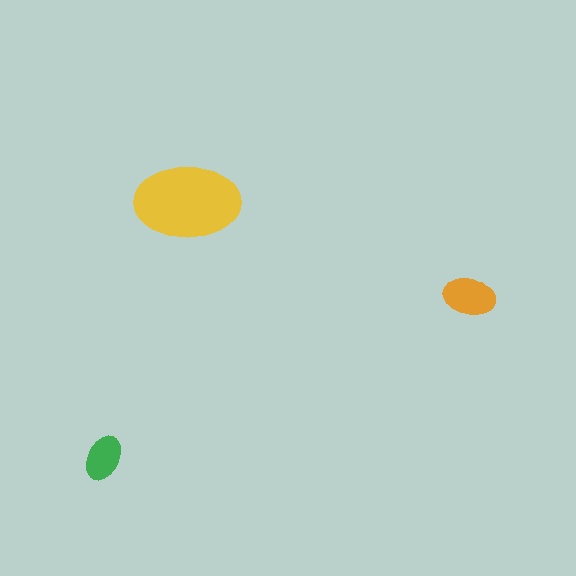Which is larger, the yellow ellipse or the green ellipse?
The yellow one.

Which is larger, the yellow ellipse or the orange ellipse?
The yellow one.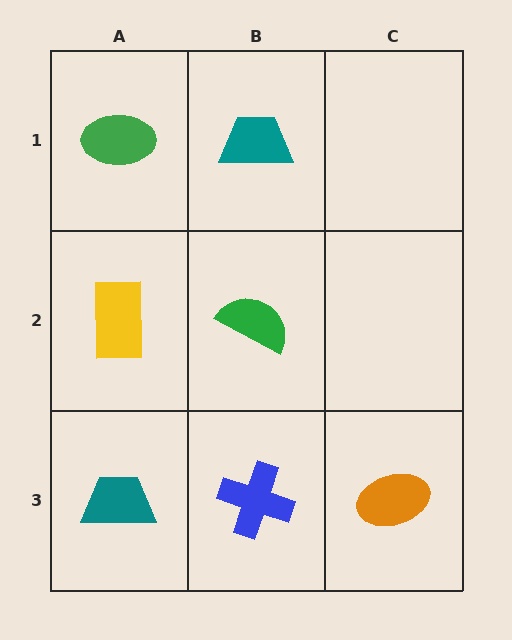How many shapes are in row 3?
3 shapes.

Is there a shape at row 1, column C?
No, that cell is empty.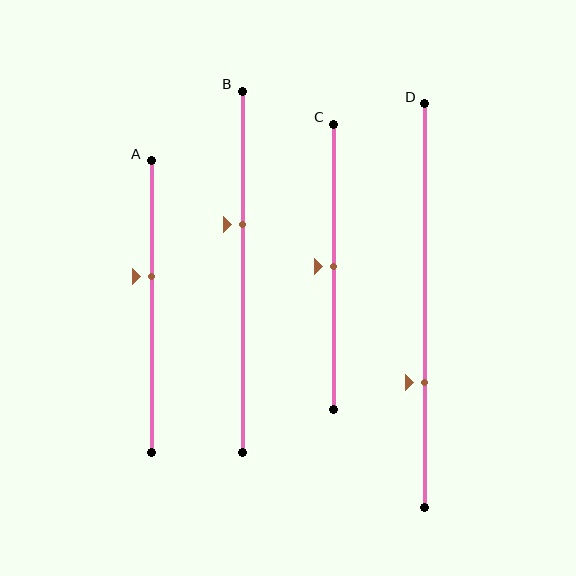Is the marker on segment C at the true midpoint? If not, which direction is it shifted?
Yes, the marker on segment C is at the true midpoint.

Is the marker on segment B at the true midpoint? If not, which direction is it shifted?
No, the marker on segment B is shifted upward by about 13% of the segment length.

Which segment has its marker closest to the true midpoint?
Segment C has its marker closest to the true midpoint.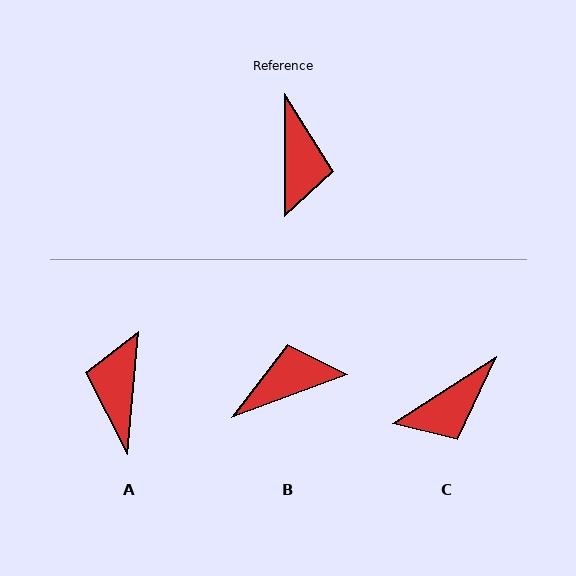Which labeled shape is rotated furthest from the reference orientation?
A, about 175 degrees away.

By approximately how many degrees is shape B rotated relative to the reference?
Approximately 110 degrees counter-clockwise.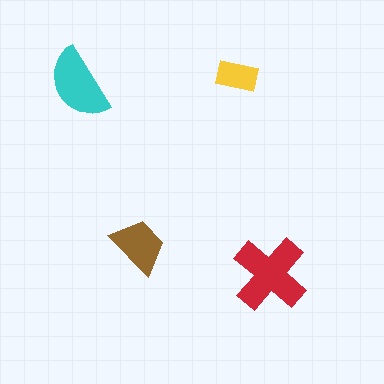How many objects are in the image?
There are 4 objects in the image.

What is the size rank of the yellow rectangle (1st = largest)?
4th.